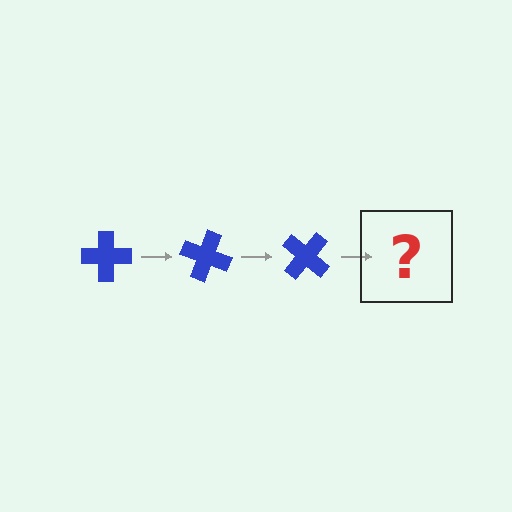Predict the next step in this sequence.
The next step is a blue cross rotated 60 degrees.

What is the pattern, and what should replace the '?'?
The pattern is that the cross rotates 20 degrees each step. The '?' should be a blue cross rotated 60 degrees.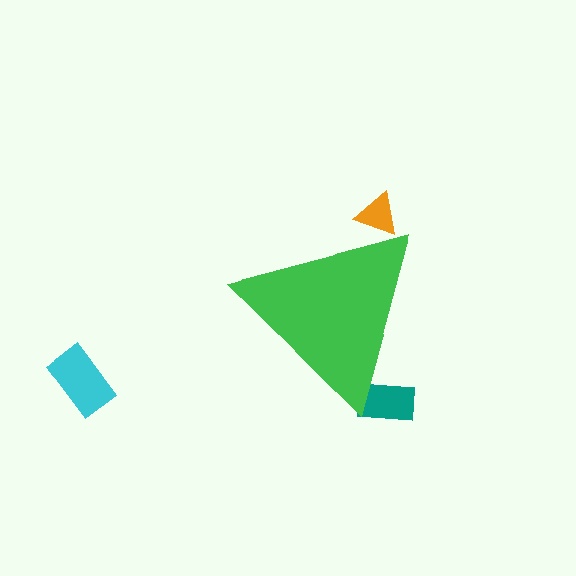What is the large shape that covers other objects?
A green triangle.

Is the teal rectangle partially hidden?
Yes, the teal rectangle is partially hidden behind the green triangle.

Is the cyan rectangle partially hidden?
No, the cyan rectangle is fully visible.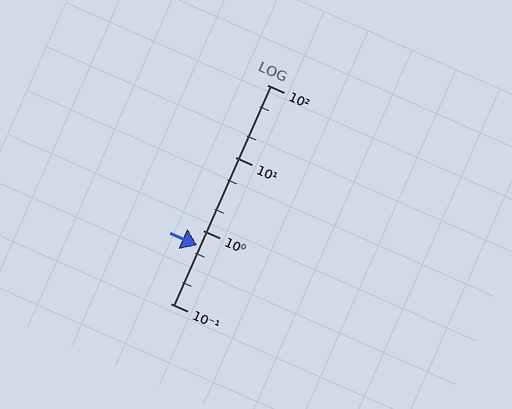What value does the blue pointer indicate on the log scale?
The pointer indicates approximately 0.63.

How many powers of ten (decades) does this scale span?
The scale spans 3 decades, from 0.1 to 100.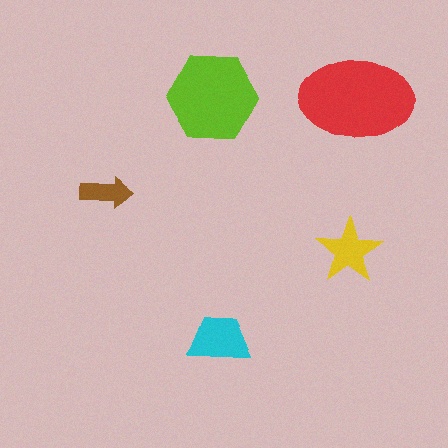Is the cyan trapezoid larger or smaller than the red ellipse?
Smaller.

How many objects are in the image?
There are 5 objects in the image.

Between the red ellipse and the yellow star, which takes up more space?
The red ellipse.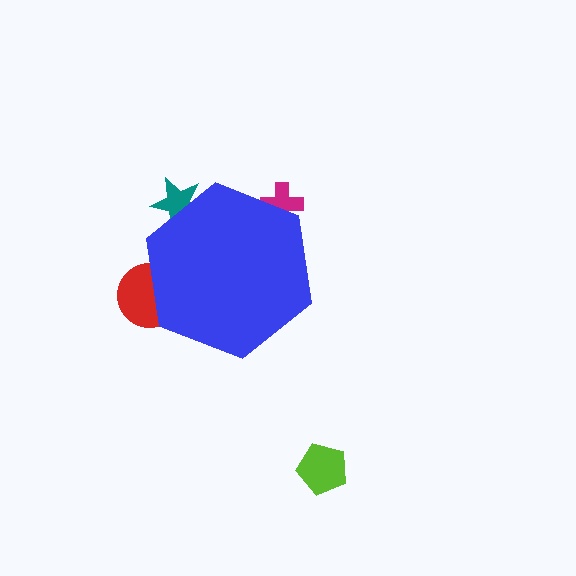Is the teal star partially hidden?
Yes, the teal star is partially hidden behind the blue hexagon.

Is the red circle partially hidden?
Yes, the red circle is partially hidden behind the blue hexagon.